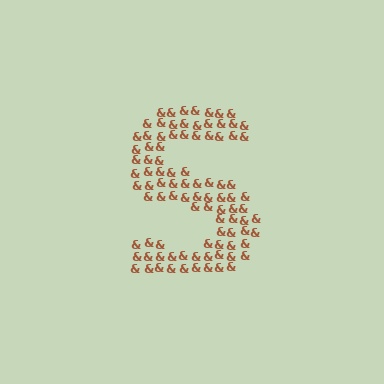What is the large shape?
The large shape is the letter S.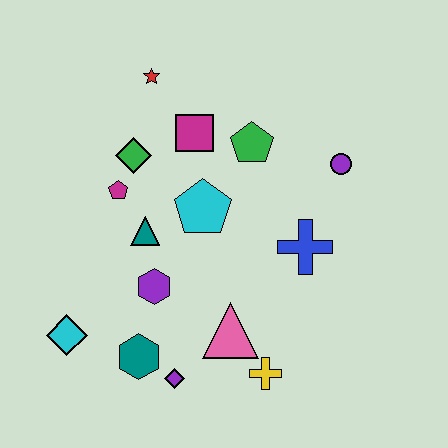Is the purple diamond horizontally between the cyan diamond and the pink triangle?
Yes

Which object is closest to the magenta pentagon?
The green diamond is closest to the magenta pentagon.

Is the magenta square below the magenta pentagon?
No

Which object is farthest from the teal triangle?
The purple circle is farthest from the teal triangle.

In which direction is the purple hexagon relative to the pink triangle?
The purple hexagon is to the left of the pink triangle.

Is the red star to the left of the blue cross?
Yes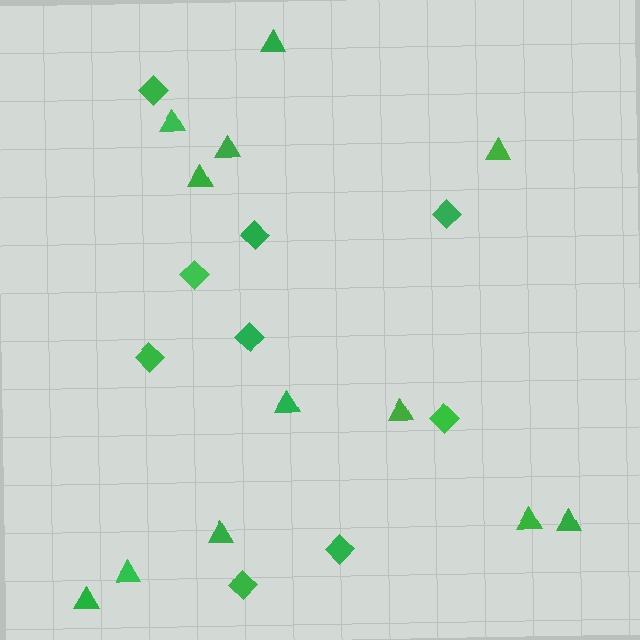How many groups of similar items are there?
There are 2 groups: one group of triangles (12) and one group of diamonds (9).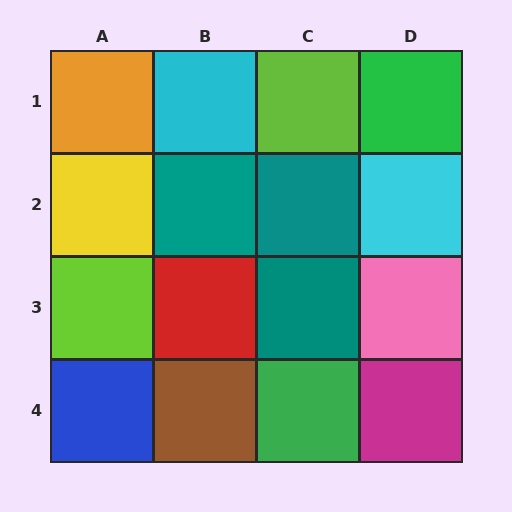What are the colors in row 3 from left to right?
Lime, red, teal, pink.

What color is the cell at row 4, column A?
Blue.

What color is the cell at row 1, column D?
Green.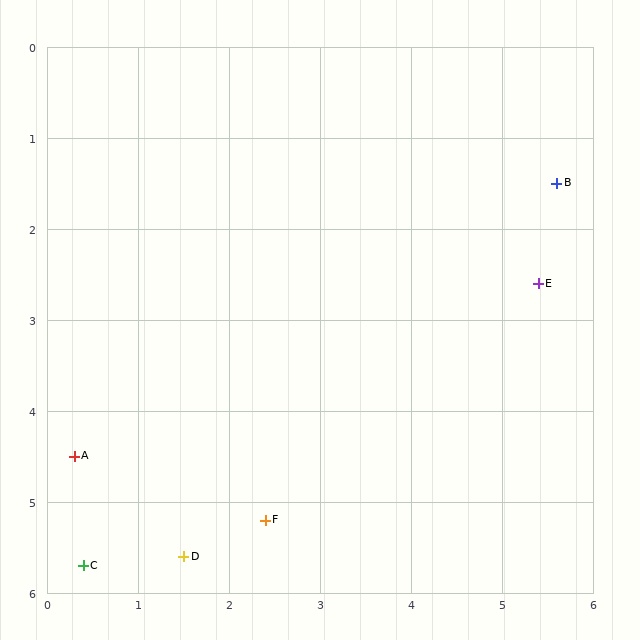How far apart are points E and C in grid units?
Points E and C are about 5.9 grid units apart.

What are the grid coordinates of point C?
Point C is at approximately (0.4, 5.7).